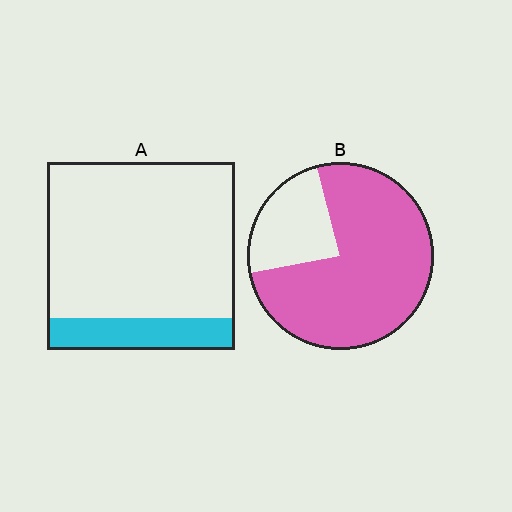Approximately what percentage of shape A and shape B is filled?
A is approximately 15% and B is approximately 75%.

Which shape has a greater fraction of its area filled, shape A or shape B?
Shape B.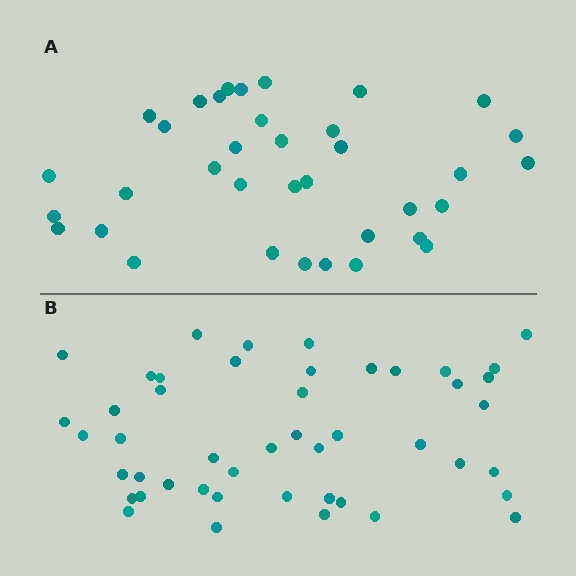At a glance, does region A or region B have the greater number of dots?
Region B (the bottom region) has more dots.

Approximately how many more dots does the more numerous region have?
Region B has roughly 12 or so more dots than region A.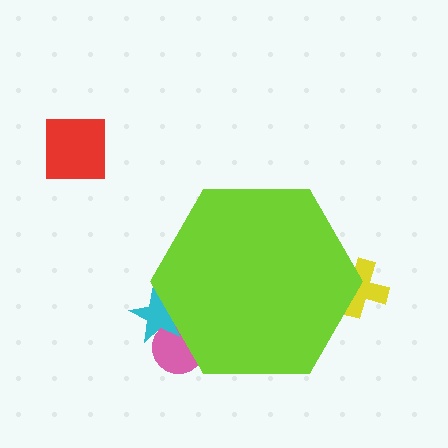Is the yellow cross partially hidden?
Yes, the yellow cross is partially hidden behind the lime hexagon.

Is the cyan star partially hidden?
Yes, the cyan star is partially hidden behind the lime hexagon.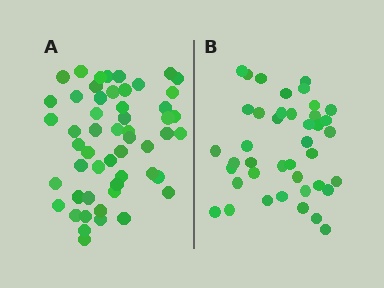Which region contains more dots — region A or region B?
Region A (the left region) has more dots.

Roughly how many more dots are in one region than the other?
Region A has roughly 12 or so more dots than region B.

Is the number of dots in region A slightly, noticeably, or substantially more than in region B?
Region A has noticeably more, but not dramatically so. The ratio is roughly 1.3 to 1.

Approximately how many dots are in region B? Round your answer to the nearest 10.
About 40 dots. (The exact count is 41, which rounds to 40.)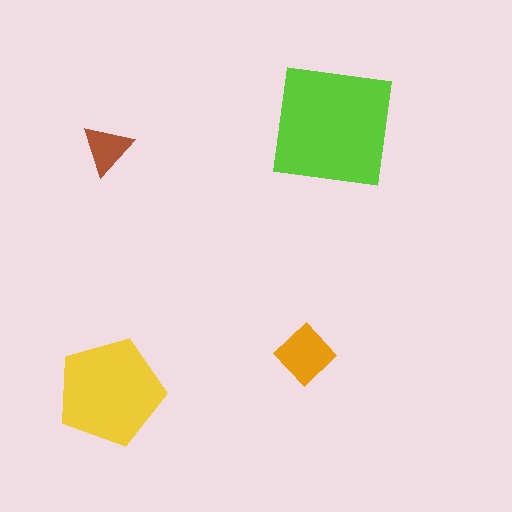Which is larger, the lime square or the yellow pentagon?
The lime square.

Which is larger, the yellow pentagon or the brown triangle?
The yellow pentagon.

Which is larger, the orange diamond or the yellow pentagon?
The yellow pentagon.